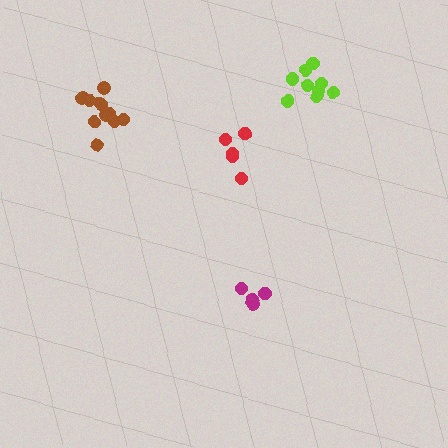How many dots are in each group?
Group 1: 5 dots, Group 2: 11 dots, Group 3: 5 dots, Group 4: 9 dots (30 total).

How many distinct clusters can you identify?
There are 4 distinct clusters.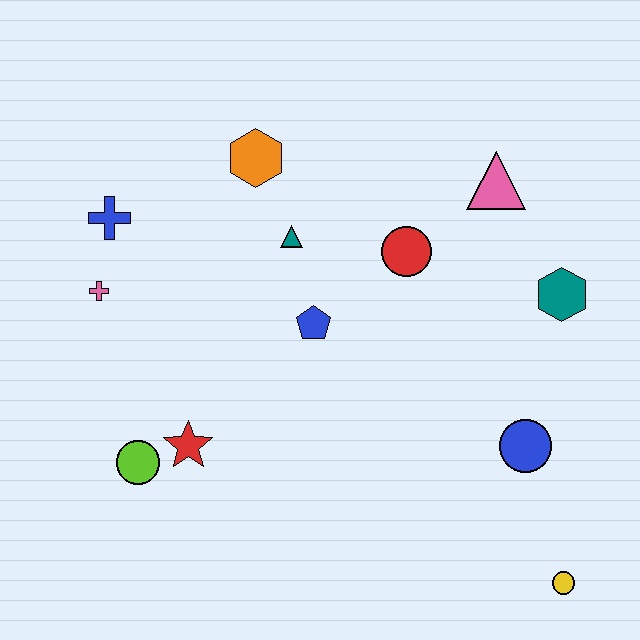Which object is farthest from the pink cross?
The yellow circle is farthest from the pink cross.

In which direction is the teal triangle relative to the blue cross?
The teal triangle is to the right of the blue cross.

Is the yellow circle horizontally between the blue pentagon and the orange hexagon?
No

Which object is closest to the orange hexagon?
The teal triangle is closest to the orange hexagon.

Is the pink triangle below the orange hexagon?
Yes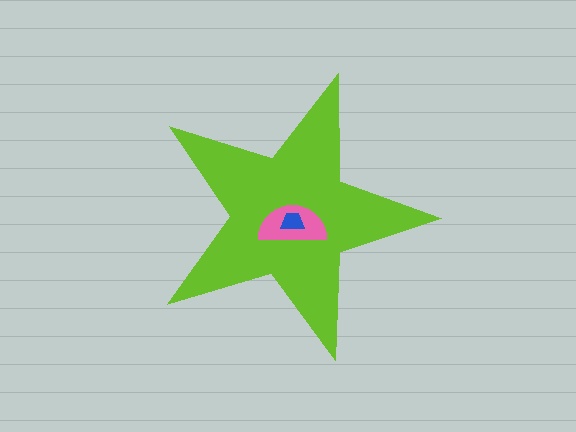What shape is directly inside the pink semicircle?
The blue trapezoid.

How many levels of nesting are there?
3.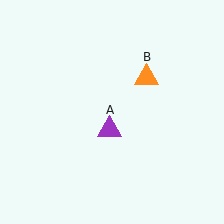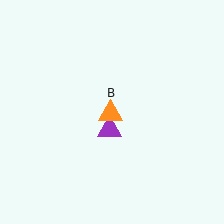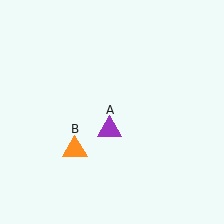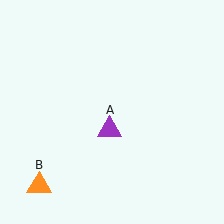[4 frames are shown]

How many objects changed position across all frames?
1 object changed position: orange triangle (object B).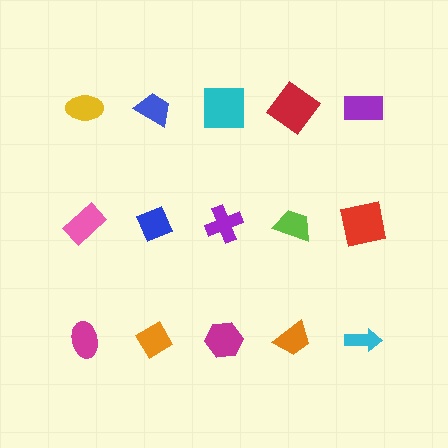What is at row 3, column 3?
A magenta hexagon.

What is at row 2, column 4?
A lime trapezoid.